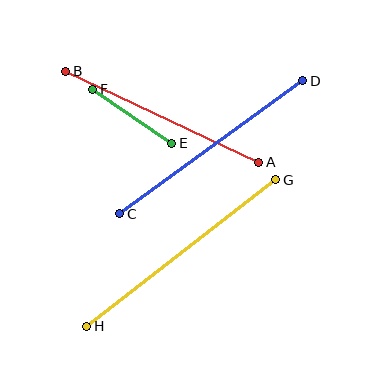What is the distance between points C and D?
The distance is approximately 226 pixels.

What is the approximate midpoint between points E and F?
The midpoint is at approximately (132, 116) pixels.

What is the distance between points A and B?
The distance is approximately 213 pixels.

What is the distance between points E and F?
The distance is approximately 96 pixels.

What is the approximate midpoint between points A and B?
The midpoint is at approximately (162, 117) pixels.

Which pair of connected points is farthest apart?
Points G and H are farthest apart.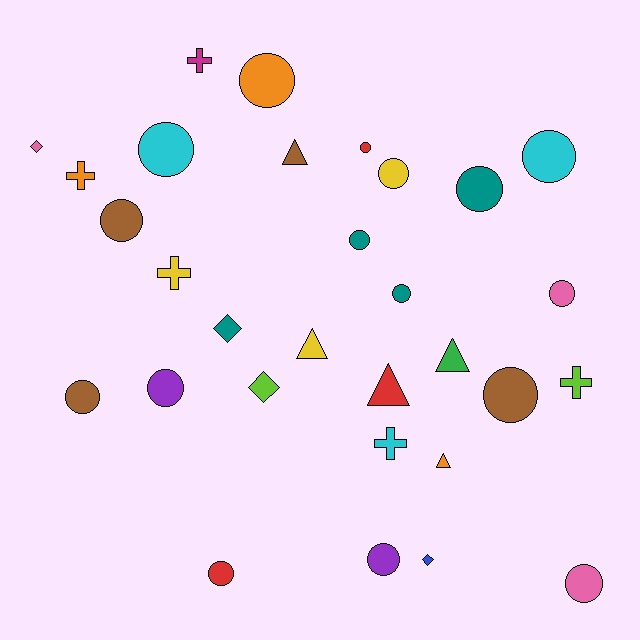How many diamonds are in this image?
There are 4 diamonds.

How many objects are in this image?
There are 30 objects.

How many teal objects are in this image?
There are 4 teal objects.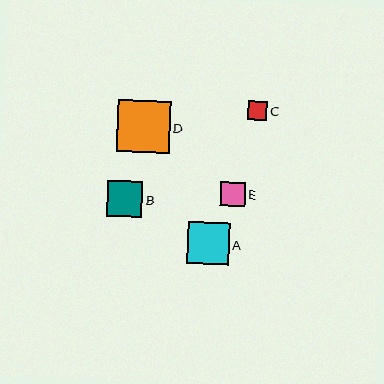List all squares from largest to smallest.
From largest to smallest: D, A, B, E, C.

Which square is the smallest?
Square C is the smallest with a size of approximately 20 pixels.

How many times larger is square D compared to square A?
Square D is approximately 1.2 times the size of square A.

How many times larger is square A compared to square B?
Square A is approximately 1.2 times the size of square B.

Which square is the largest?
Square D is the largest with a size of approximately 52 pixels.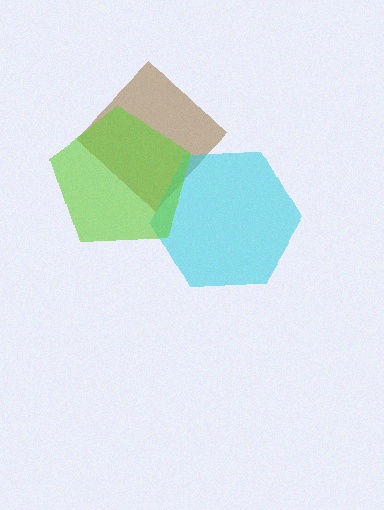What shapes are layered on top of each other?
The layered shapes are: a brown diamond, a cyan hexagon, a lime pentagon.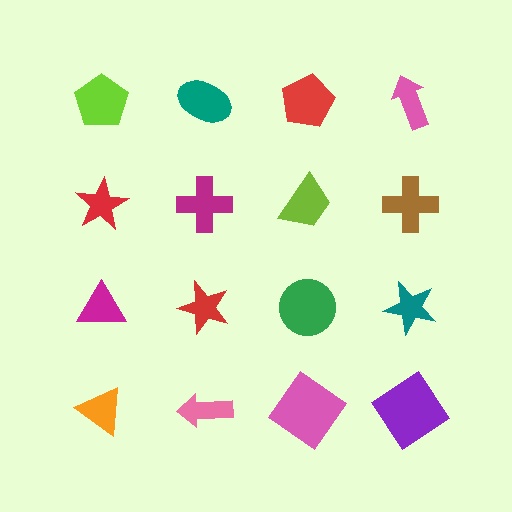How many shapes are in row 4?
4 shapes.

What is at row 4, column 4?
A purple diamond.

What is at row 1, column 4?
A pink arrow.